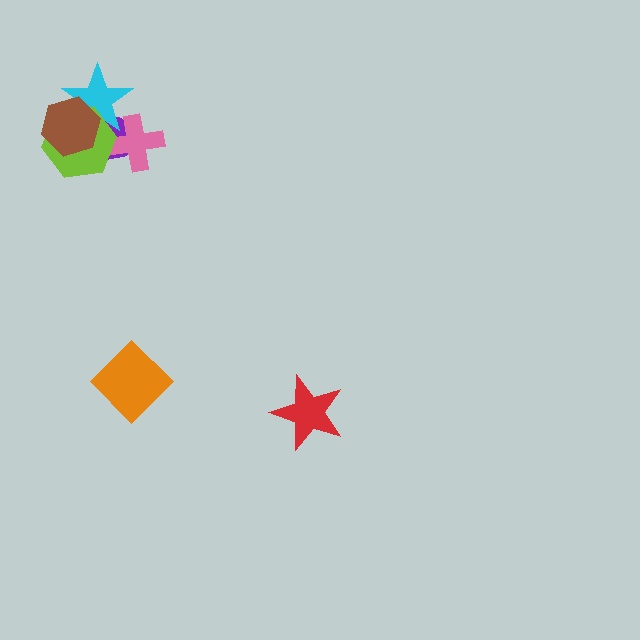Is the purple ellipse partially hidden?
Yes, it is partially covered by another shape.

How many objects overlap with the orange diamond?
0 objects overlap with the orange diamond.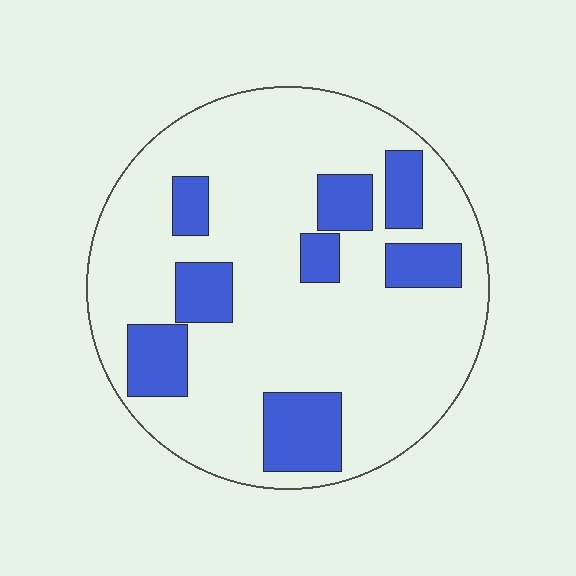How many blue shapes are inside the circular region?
8.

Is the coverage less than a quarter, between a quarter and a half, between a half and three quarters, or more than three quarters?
Less than a quarter.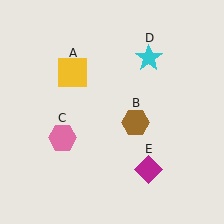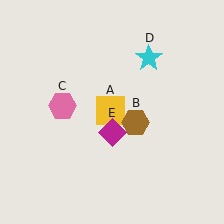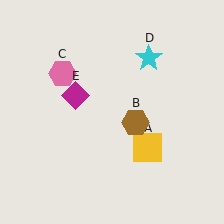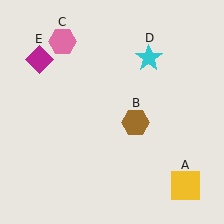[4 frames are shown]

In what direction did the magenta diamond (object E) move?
The magenta diamond (object E) moved up and to the left.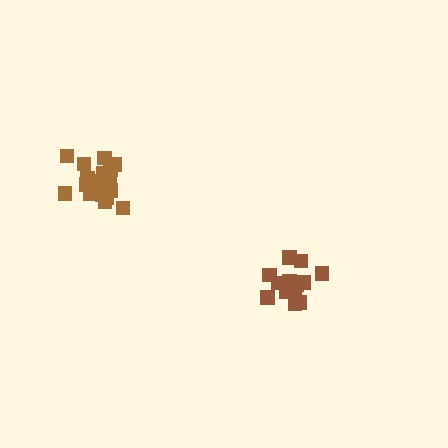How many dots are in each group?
Group 1: 20 dots, Group 2: 14 dots (34 total).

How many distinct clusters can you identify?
There are 2 distinct clusters.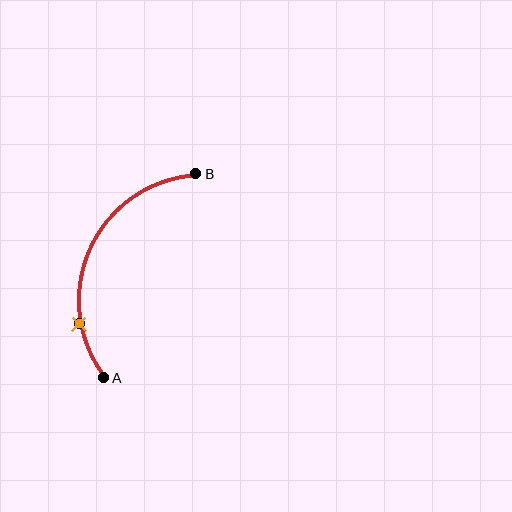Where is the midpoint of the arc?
The arc midpoint is the point on the curve farthest from the straight line joining A and B. It sits to the left of that line.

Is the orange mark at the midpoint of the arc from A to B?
No. The orange mark lies on the arc but is closer to endpoint A. The arc midpoint would be at the point on the curve equidistant along the arc from both A and B.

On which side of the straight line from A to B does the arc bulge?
The arc bulges to the left of the straight line connecting A and B.